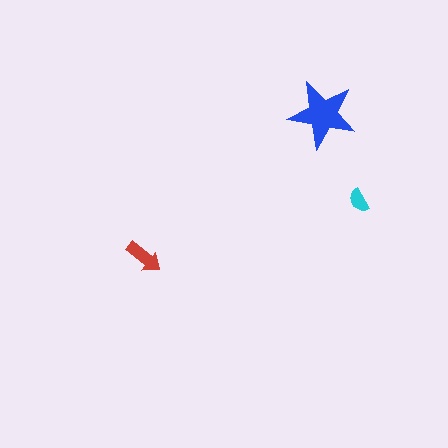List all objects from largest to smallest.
The blue star, the red arrow, the cyan semicircle.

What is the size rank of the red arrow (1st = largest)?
2nd.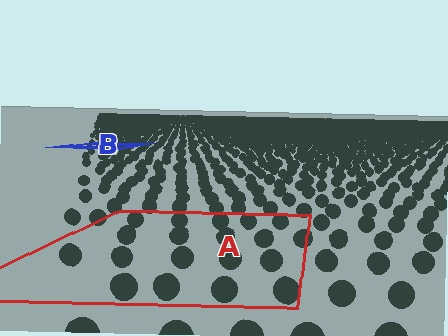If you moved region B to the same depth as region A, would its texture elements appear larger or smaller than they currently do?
They would appear larger. At a closer depth, the same texture elements are projected at a bigger on-screen size.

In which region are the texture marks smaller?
The texture marks are smaller in region B, because it is farther away.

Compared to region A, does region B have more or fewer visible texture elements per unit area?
Region B has more texture elements per unit area — they are packed more densely because it is farther away.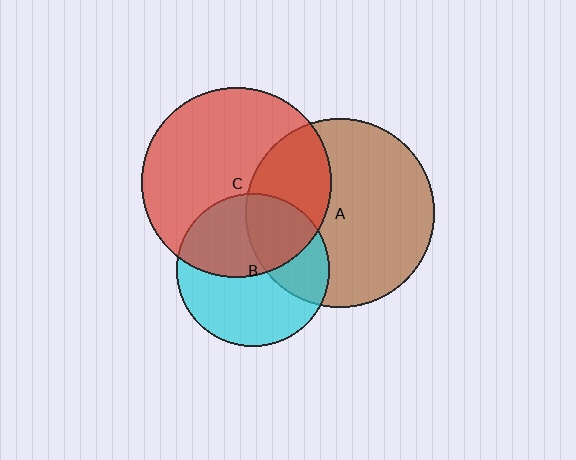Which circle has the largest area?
Circle C (red).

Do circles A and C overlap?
Yes.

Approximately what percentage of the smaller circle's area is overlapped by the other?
Approximately 30%.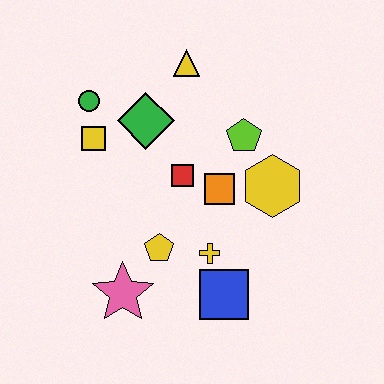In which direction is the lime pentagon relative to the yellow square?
The lime pentagon is to the right of the yellow square.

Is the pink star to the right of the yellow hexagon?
No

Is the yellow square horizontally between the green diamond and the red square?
No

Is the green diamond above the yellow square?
Yes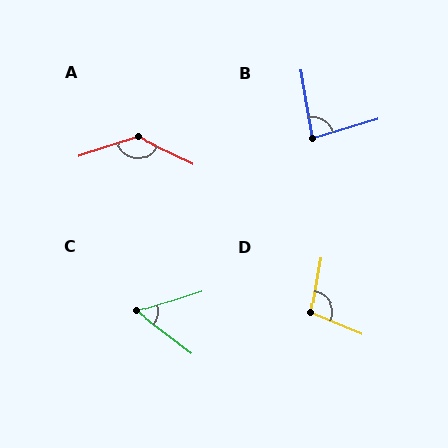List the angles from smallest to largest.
C (55°), B (84°), D (103°), A (136°).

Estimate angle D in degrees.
Approximately 103 degrees.